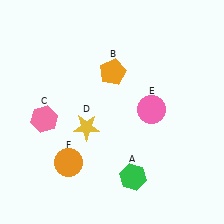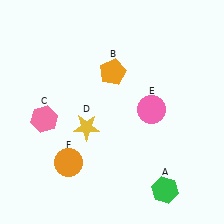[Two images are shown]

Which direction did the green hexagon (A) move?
The green hexagon (A) moved right.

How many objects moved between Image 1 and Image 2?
1 object moved between the two images.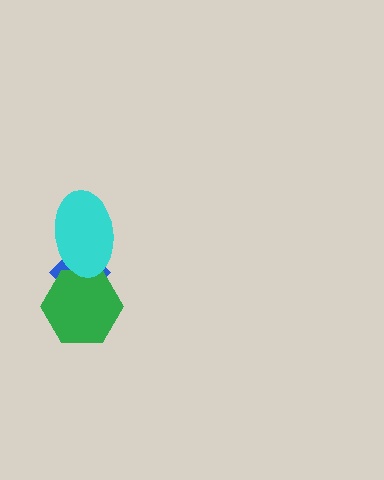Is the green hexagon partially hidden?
Yes, it is partially covered by another shape.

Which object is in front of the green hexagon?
The cyan ellipse is in front of the green hexagon.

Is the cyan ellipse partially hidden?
No, no other shape covers it.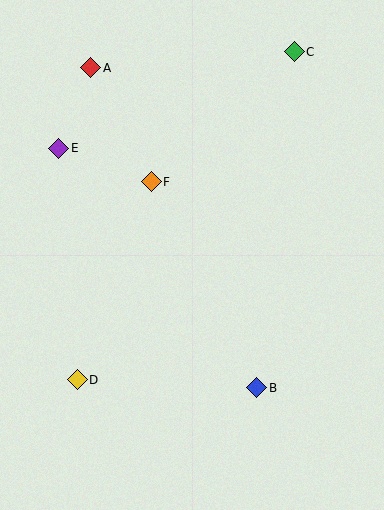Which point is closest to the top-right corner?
Point C is closest to the top-right corner.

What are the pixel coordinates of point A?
Point A is at (91, 68).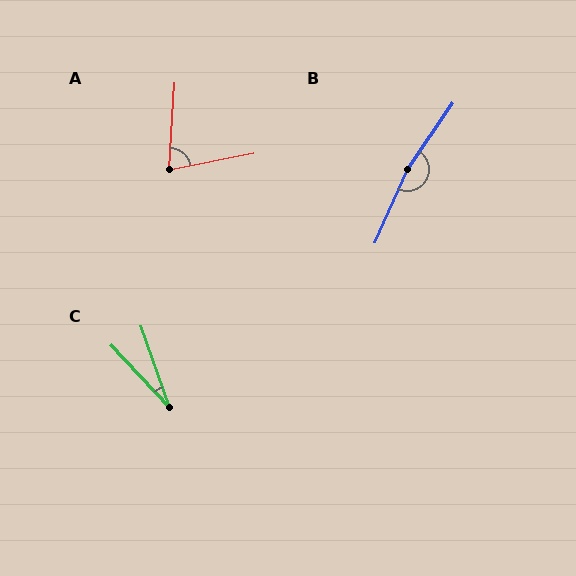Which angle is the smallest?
C, at approximately 24 degrees.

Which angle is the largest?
B, at approximately 170 degrees.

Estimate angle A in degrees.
Approximately 75 degrees.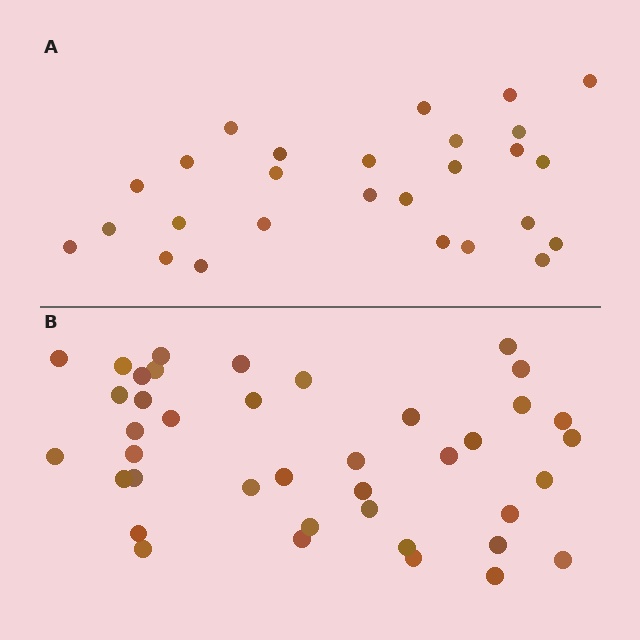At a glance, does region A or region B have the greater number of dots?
Region B (the bottom region) has more dots.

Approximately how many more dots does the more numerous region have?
Region B has approximately 15 more dots than region A.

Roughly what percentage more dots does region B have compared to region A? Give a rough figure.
About 50% more.